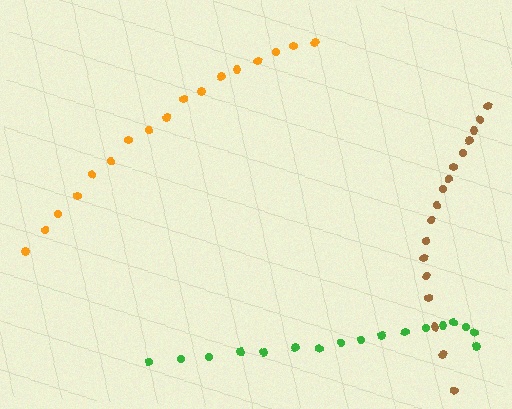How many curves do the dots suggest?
There are 3 distinct paths.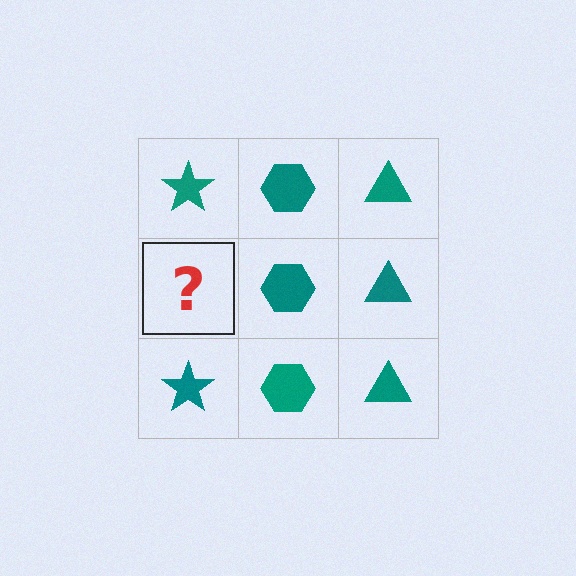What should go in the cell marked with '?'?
The missing cell should contain a teal star.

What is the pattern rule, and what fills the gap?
The rule is that each column has a consistent shape. The gap should be filled with a teal star.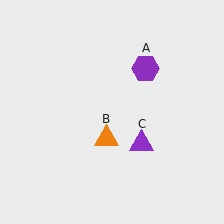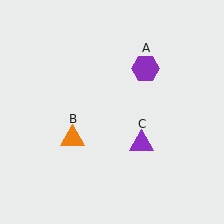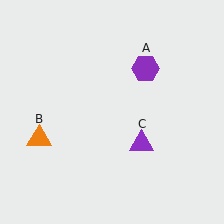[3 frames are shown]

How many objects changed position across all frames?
1 object changed position: orange triangle (object B).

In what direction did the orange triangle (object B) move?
The orange triangle (object B) moved left.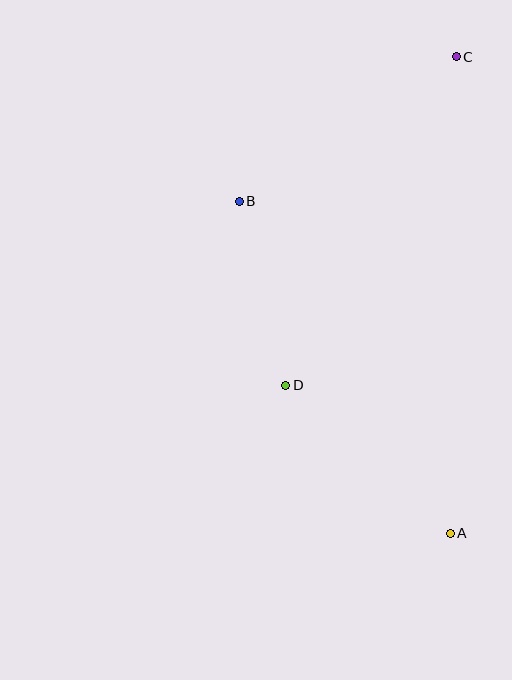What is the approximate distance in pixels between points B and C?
The distance between B and C is approximately 261 pixels.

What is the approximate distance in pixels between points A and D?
The distance between A and D is approximately 221 pixels.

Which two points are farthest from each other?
Points A and C are farthest from each other.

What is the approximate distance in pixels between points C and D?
The distance between C and D is approximately 370 pixels.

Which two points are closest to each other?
Points B and D are closest to each other.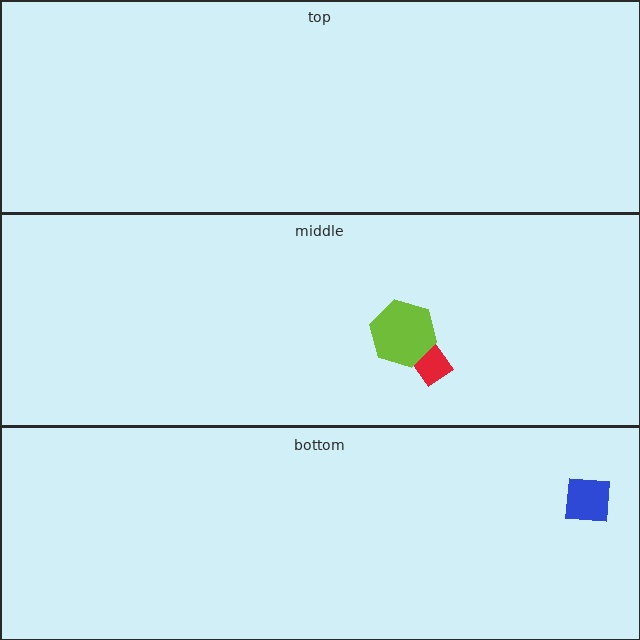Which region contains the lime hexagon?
The middle region.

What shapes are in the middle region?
The red rectangle, the lime hexagon.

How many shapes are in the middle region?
2.